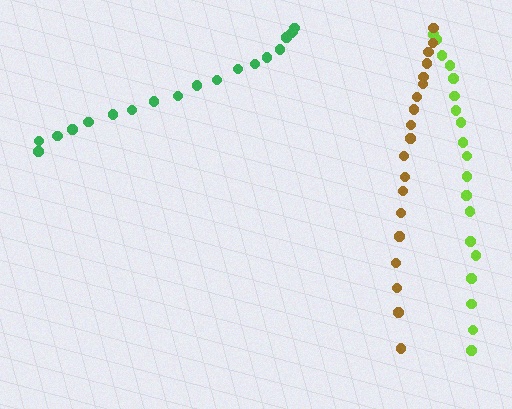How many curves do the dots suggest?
There are 3 distinct paths.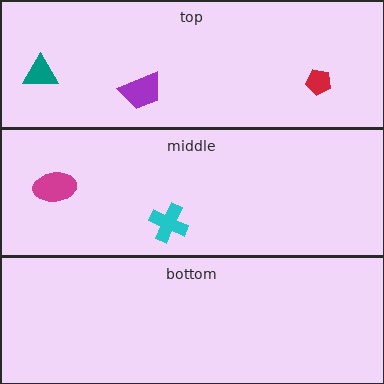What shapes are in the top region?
The purple trapezoid, the teal triangle, the red pentagon.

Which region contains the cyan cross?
The middle region.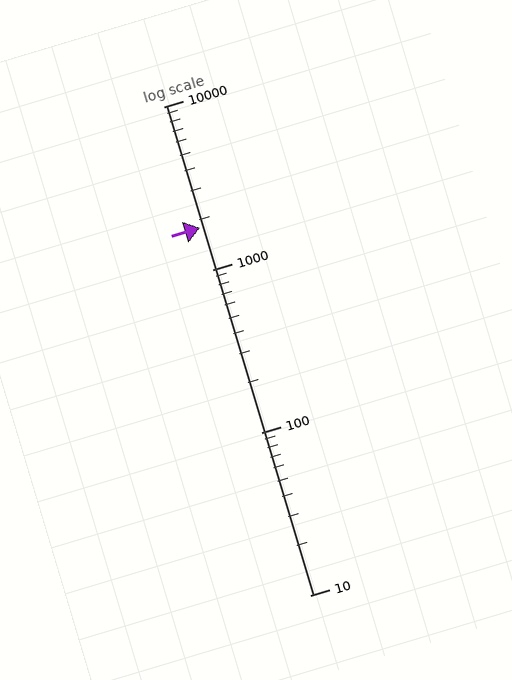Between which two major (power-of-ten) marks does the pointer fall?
The pointer is between 1000 and 10000.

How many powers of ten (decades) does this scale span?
The scale spans 3 decades, from 10 to 10000.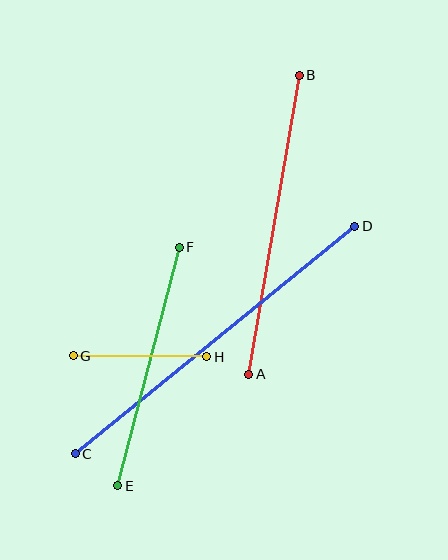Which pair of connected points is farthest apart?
Points C and D are farthest apart.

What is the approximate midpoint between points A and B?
The midpoint is at approximately (274, 225) pixels.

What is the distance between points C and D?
The distance is approximately 360 pixels.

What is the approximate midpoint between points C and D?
The midpoint is at approximately (215, 340) pixels.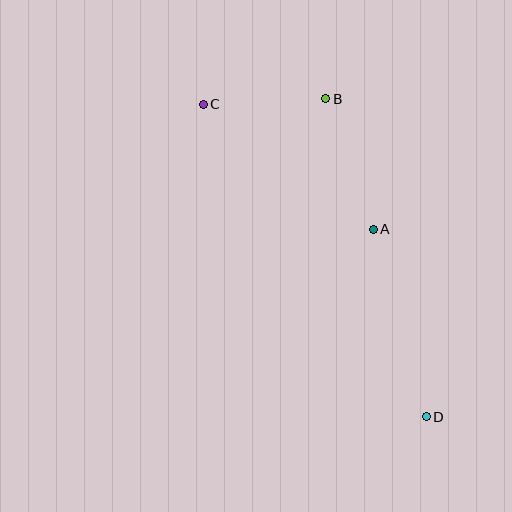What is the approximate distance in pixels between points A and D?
The distance between A and D is approximately 195 pixels.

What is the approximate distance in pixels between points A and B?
The distance between A and B is approximately 139 pixels.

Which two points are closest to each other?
Points B and C are closest to each other.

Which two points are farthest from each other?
Points C and D are farthest from each other.